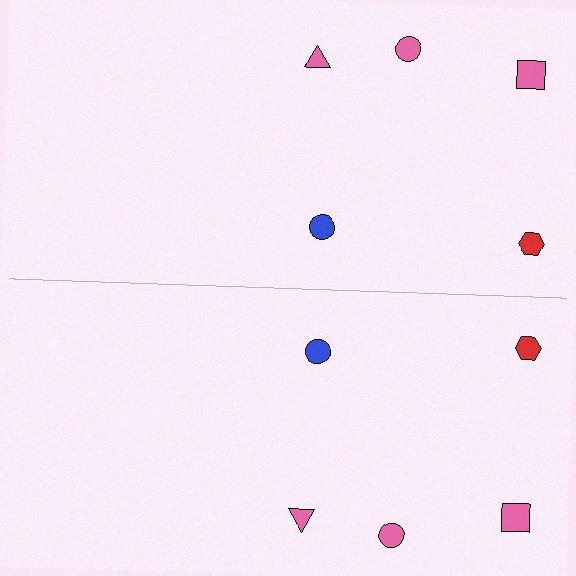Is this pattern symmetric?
Yes, this pattern has bilateral (reflection) symmetry.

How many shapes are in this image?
There are 10 shapes in this image.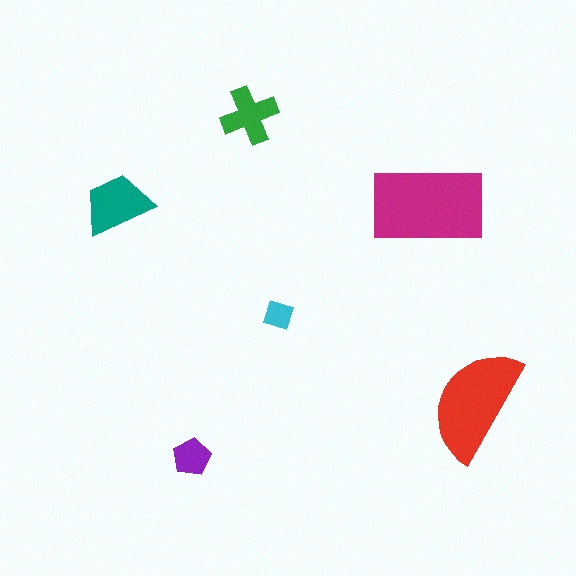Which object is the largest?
The magenta rectangle.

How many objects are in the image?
There are 6 objects in the image.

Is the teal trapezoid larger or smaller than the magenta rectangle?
Smaller.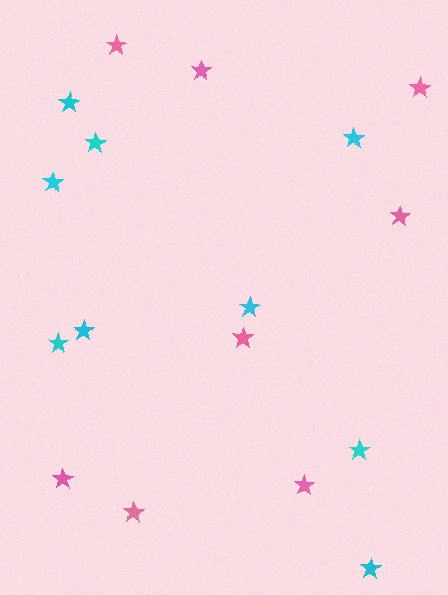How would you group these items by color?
There are 2 groups: one group of pink stars (8) and one group of cyan stars (9).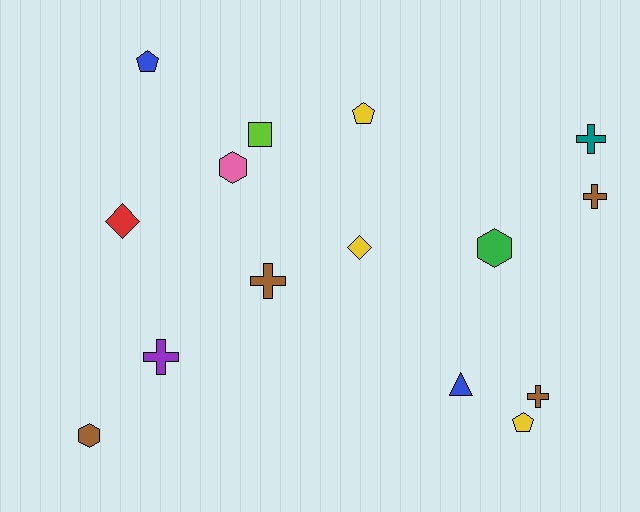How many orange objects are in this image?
There are no orange objects.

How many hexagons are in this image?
There are 3 hexagons.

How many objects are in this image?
There are 15 objects.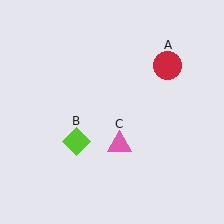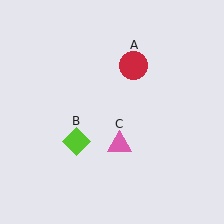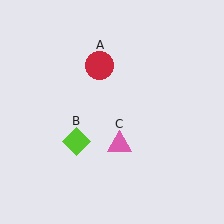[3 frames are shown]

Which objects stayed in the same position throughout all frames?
Lime diamond (object B) and pink triangle (object C) remained stationary.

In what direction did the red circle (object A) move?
The red circle (object A) moved left.